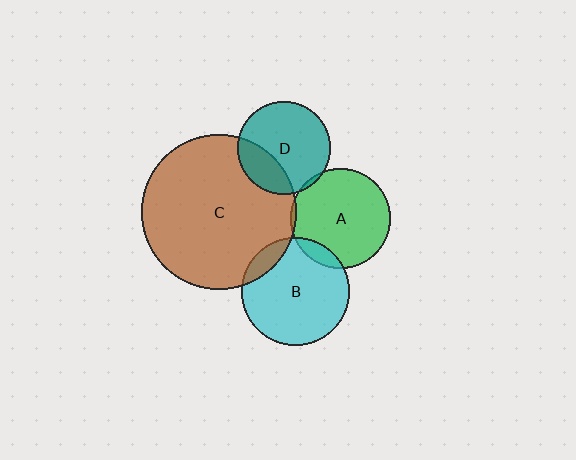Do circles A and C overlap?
Yes.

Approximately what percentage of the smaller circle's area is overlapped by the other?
Approximately 5%.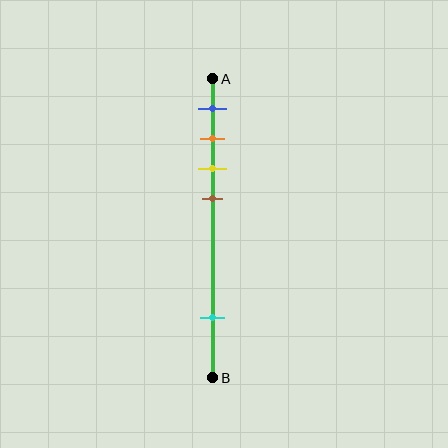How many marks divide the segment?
There are 5 marks dividing the segment.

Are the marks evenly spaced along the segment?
No, the marks are not evenly spaced.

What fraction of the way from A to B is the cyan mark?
The cyan mark is approximately 80% (0.8) of the way from A to B.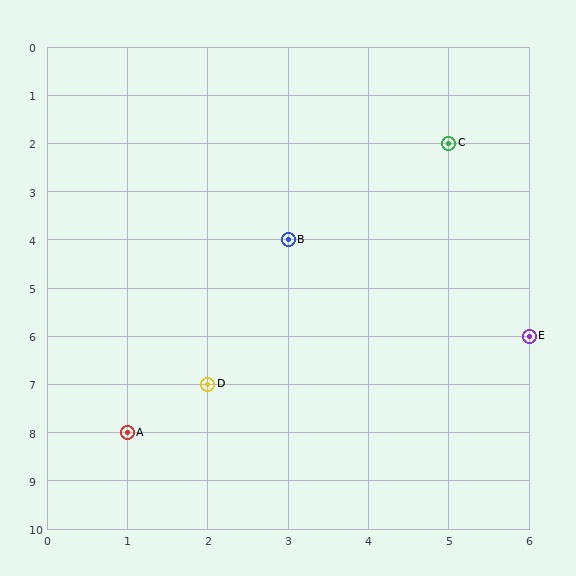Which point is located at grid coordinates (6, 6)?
Point E is at (6, 6).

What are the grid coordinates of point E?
Point E is at grid coordinates (6, 6).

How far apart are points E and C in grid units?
Points E and C are 1 column and 4 rows apart (about 4.1 grid units diagonally).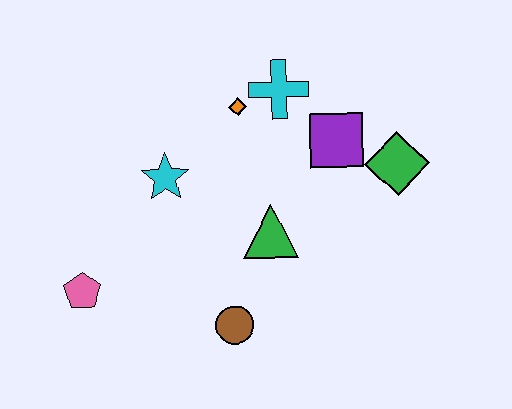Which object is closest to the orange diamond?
The cyan cross is closest to the orange diamond.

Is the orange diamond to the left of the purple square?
Yes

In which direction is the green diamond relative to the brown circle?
The green diamond is to the right of the brown circle.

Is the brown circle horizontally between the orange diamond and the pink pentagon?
Yes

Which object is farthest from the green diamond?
The pink pentagon is farthest from the green diamond.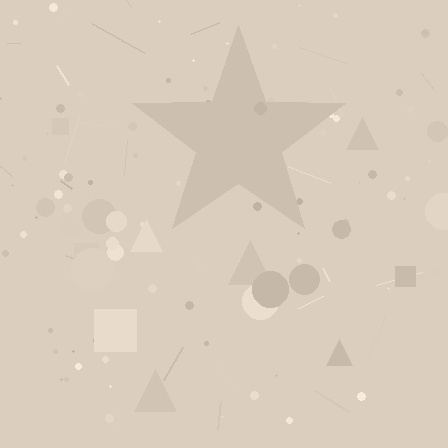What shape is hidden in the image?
A star is hidden in the image.